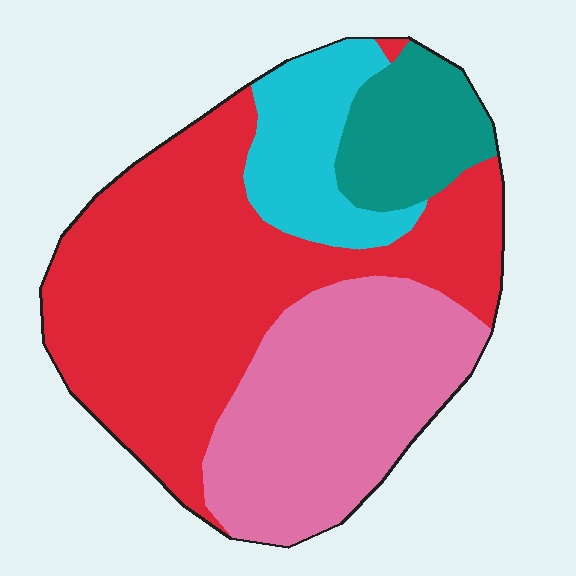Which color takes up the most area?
Red, at roughly 45%.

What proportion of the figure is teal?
Teal covers about 10% of the figure.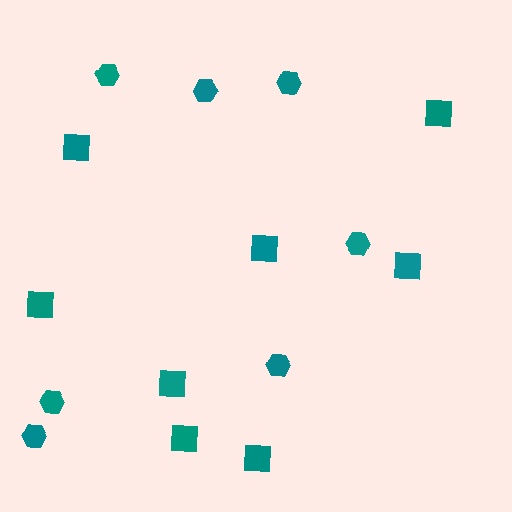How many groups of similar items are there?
There are 2 groups: one group of squares (8) and one group of hexagons (7).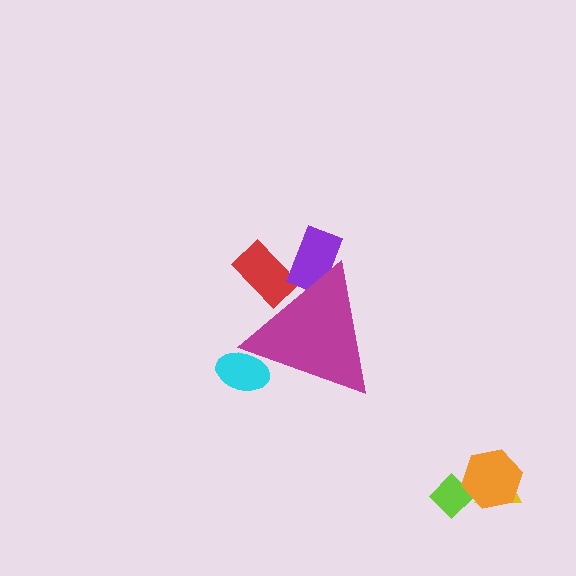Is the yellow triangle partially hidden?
No, the yellow triangle is fully visible.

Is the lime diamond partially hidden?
No, the lime diamond is fully visible.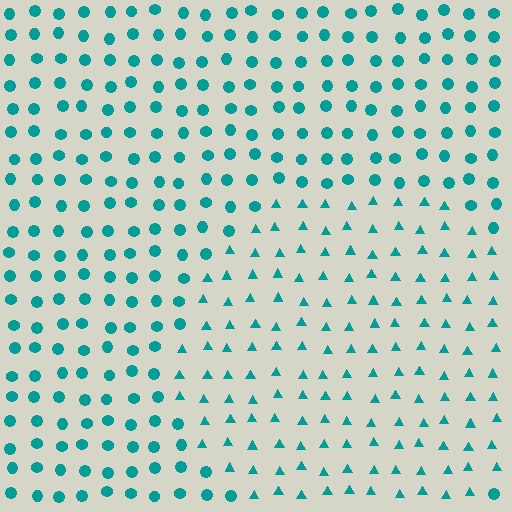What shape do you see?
I see a circle.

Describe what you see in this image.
The image is filled with small teal elements arranged in a uniform grid. A circle-shaped region contains triangles, while the surrounding area contains circles. The boundary is defined purely by the change in element shape.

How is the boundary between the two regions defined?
The boundary is defined by a change in element shape: triangles inside vs. circles outside. All elements share the same color and spacing.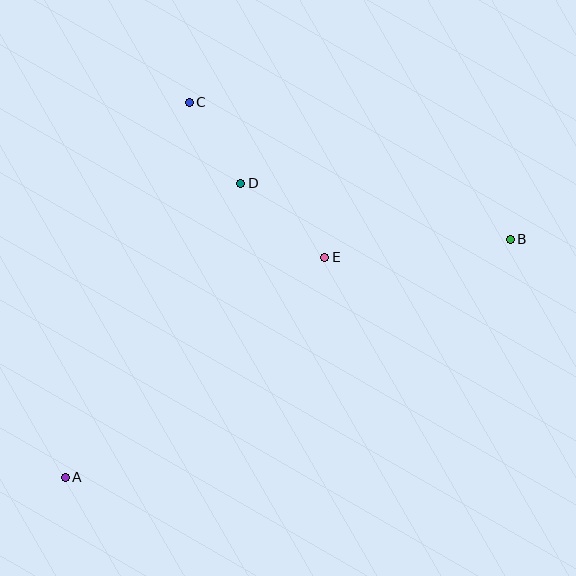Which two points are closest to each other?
Points C and D are closest to each other.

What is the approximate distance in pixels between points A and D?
The distance between A and D is approximately 343 pixels.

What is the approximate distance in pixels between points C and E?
The distance between C and E is approximately 206 pixels.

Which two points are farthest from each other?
Points A and B are farthest from each other.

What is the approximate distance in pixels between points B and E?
The distance between B and E is approximately 186 pixels.